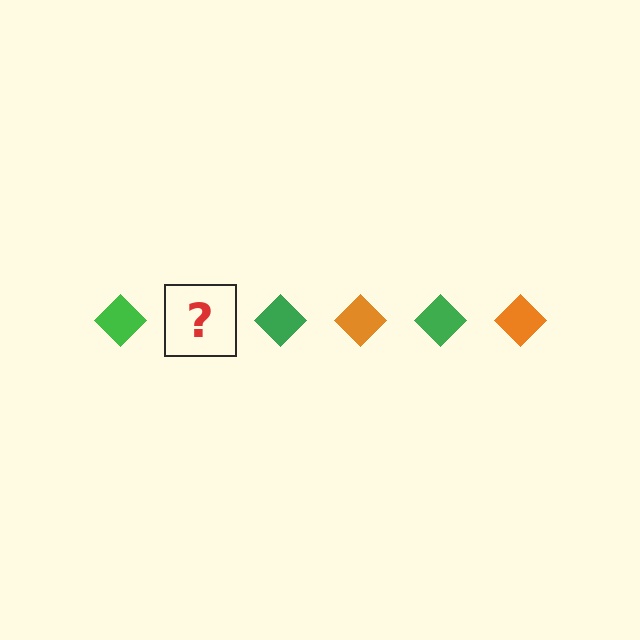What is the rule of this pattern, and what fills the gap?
The rule is that the pattern cycles through green, orange diamonds. The gap should be filled with an orange diamond.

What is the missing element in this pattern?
The missing element is an orange diamond.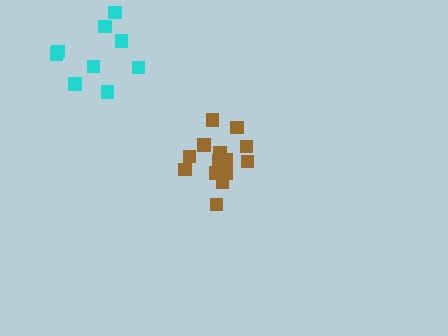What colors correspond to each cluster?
The clusters are colored: cyan, brown.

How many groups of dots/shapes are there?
There are 2 groups.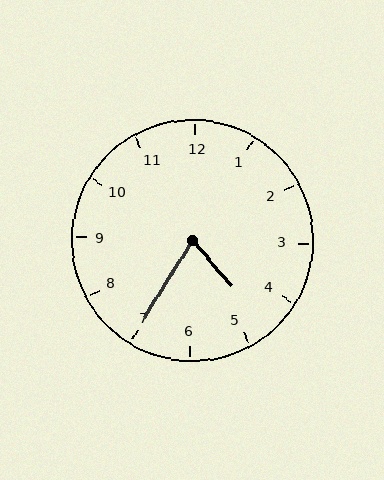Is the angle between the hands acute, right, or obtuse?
It is acute.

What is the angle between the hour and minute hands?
Approximately 72 degrees.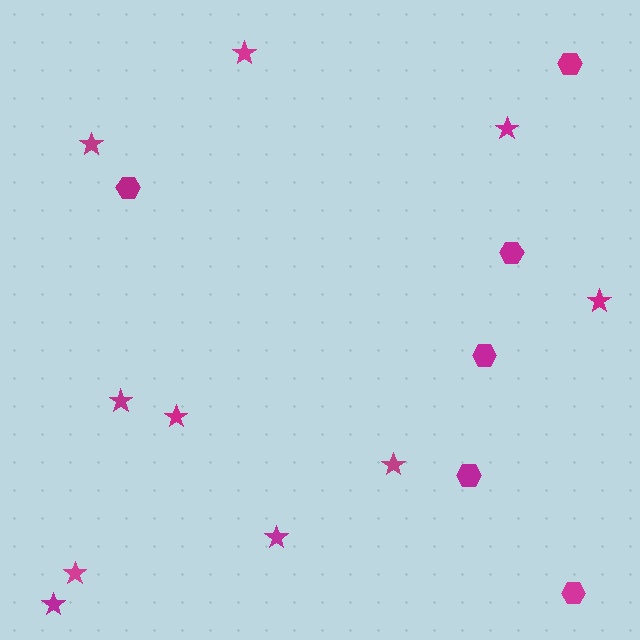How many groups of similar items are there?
There are 2 groups: one group of stars (10) and one group of hexagons (6).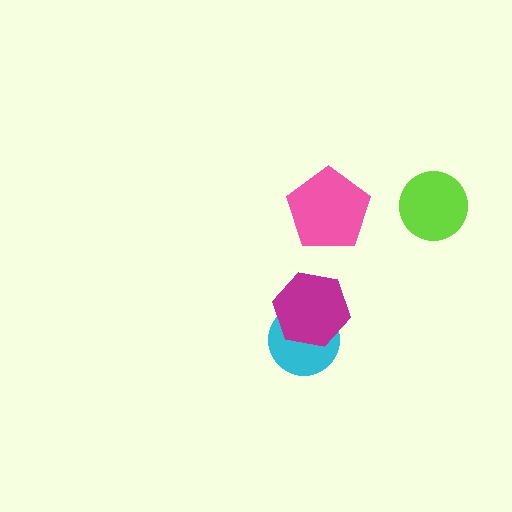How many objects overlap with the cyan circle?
1 object overlaps with the cyan circle.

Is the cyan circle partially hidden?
Yes, it is partially covered by another shape.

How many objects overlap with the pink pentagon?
0 objects overlap with the pink pentagon.